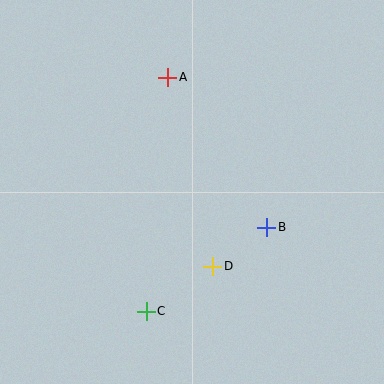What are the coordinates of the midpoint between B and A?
The midpoint between B and A is at (217, 152).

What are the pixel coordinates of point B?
Point B is at (267, 227).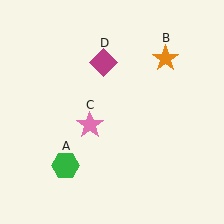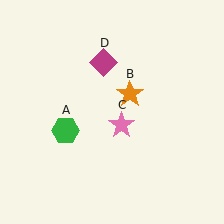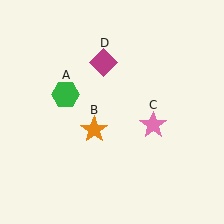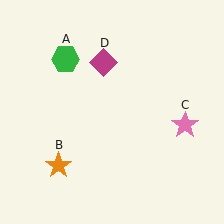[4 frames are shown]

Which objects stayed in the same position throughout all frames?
Magenta diamond (object D) remained stationary.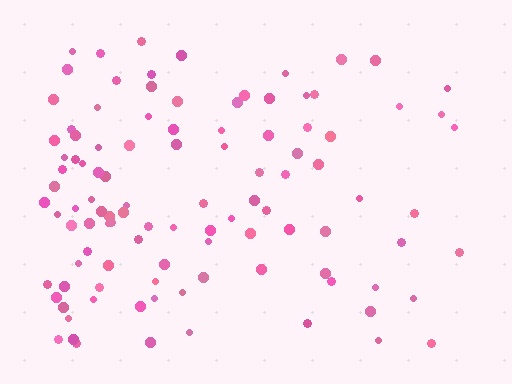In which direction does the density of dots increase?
From right to left, with the left side densest.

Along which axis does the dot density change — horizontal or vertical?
Horizontal.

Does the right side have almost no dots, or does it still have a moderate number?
Still a moderate number, just noticeably fewer than the left.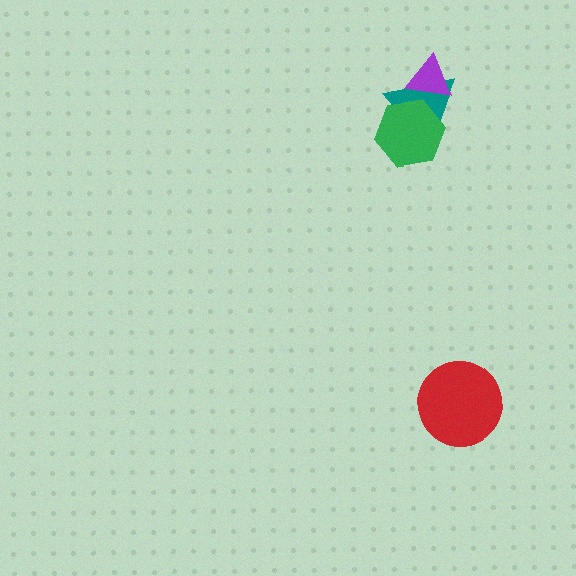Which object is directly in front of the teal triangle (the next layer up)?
The purple triangle is directly in front of the teal triangle.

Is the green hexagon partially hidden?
No, no other shape covers it.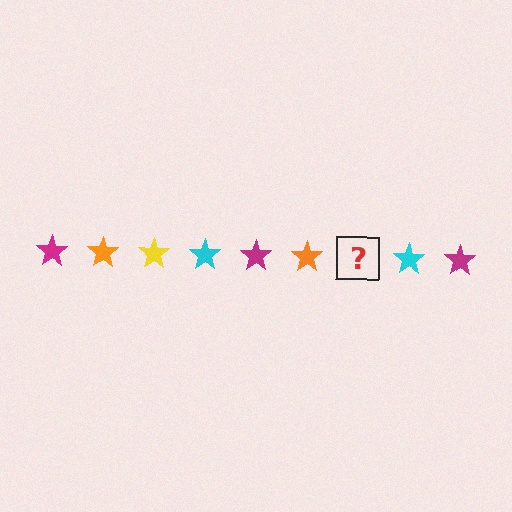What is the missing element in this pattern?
The missing element is a yellow star.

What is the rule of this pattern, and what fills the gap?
The rule is that the pattern cycles through magenta, orange, yellow, cyan stars. The gap should be filled with a yellow star.